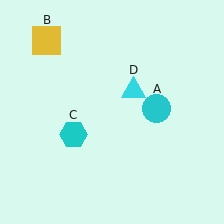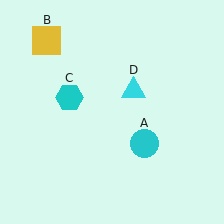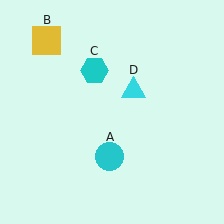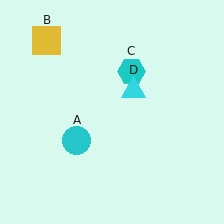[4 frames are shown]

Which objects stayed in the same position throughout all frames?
Yellow square (object B) and cyan triangle (object D) remained stationary.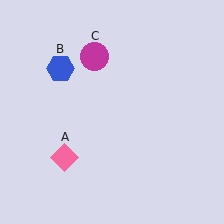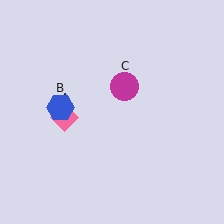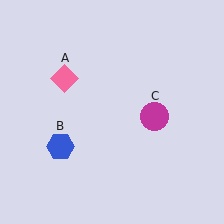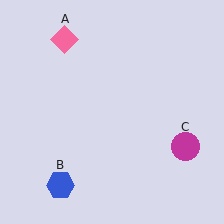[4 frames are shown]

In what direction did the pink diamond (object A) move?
The pink diamond (object A) moved up.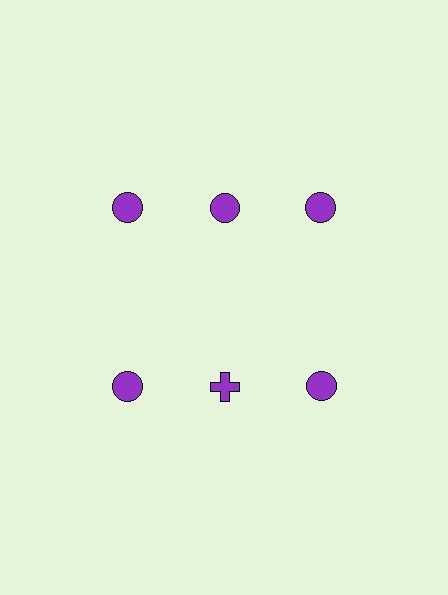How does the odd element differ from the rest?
It has a different shape: cross instead of circle.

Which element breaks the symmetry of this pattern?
The purple cross in the second row, second from left column breaks the symmetry. All other shapes are purple circles.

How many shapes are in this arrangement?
There are 6 shapes arranged in a grid pattern.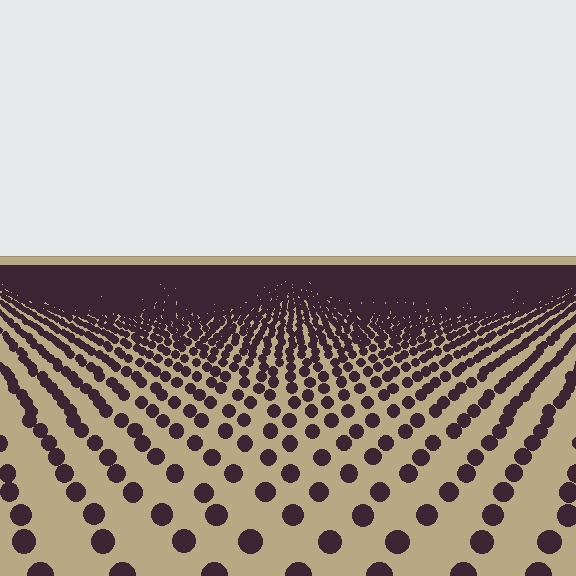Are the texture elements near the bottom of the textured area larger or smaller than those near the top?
Larger. Near the bottom, elements are closer to the viewer and appear at a bigger on-screen size.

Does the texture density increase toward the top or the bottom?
Density increases toward the top.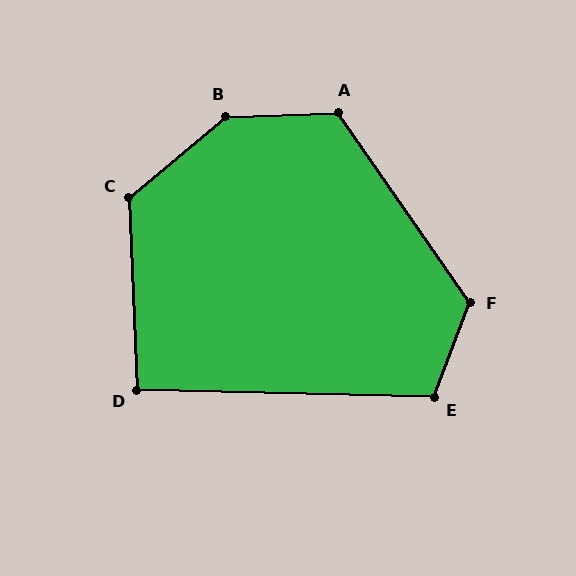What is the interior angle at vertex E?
Approximately 109 degrees (obtuse).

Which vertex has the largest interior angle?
B, at approximately 142 degrees.